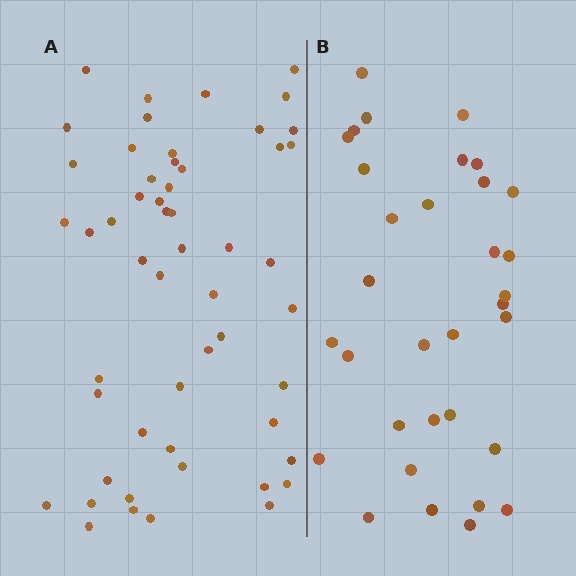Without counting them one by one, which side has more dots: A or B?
Region A (the left region) has more dots.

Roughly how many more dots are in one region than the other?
Region A has approximately 20 more dots than region B.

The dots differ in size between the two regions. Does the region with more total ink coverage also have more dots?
No. Region B has more total ink coverage because its dots are larger, but region A actually contains more individual dots. Total area can be misleading — the number of items is what matters here.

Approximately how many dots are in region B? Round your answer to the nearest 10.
About 30 dots. (The exact count is 33, which rounds to 30.)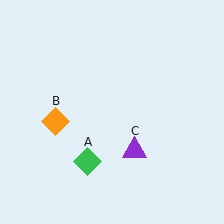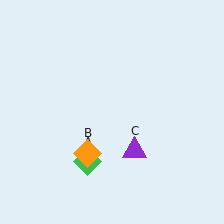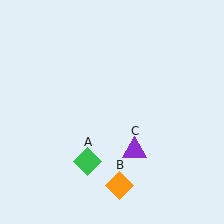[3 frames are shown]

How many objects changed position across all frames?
1 object changed position: orange diamond (object B).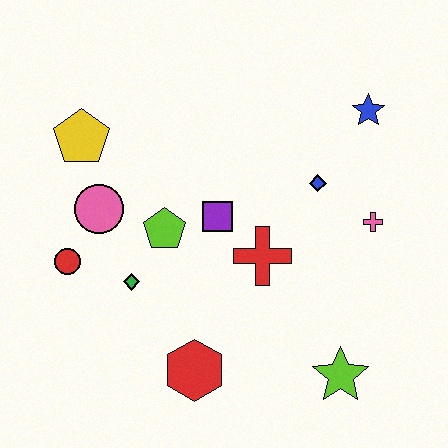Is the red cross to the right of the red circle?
Yes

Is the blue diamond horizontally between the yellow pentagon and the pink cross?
Yes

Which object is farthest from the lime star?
The yellow pentagon is farthest from the lime star.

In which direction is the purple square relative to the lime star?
The purple square is above the lime star.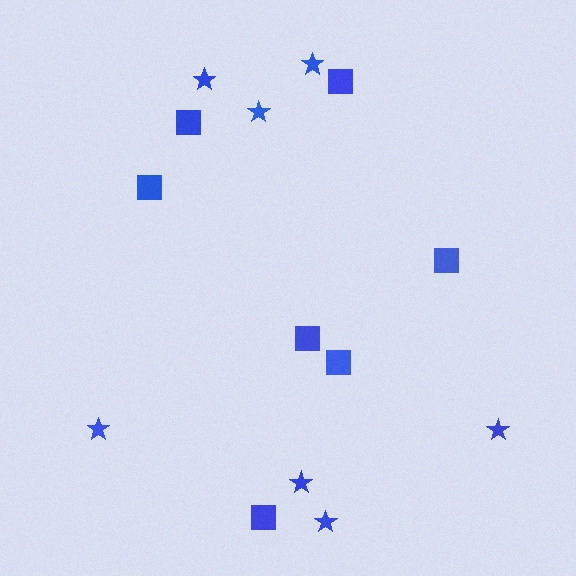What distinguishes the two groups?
There are 2 groups: one group of squares (7) and one group of stars (7).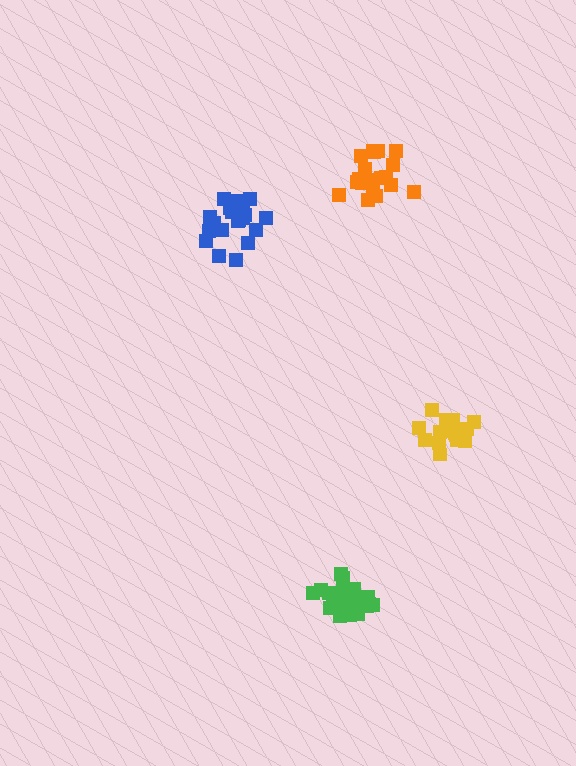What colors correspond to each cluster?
The clusters are colored: yellow, orange, green, blue.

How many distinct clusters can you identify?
There are 4 distinct clusters.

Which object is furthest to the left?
The blue cluster is leftmost.